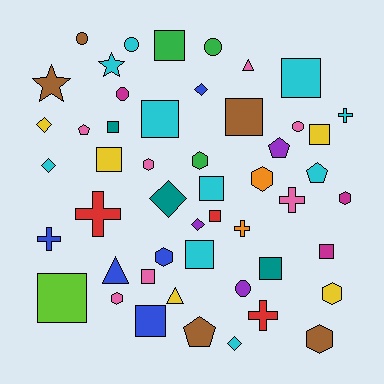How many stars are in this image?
There are 2 stars.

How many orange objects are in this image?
There are 2 orange objects.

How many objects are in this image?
There are 50 objects.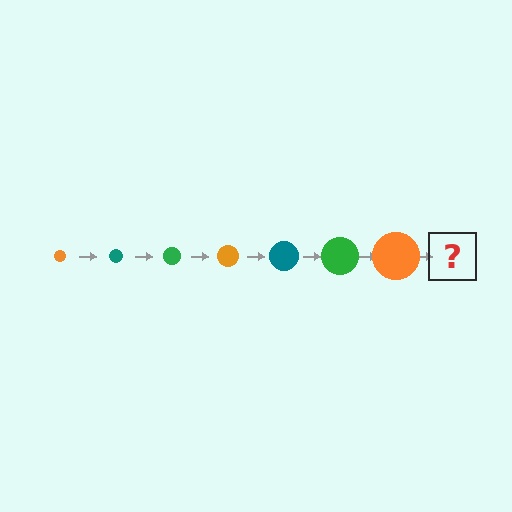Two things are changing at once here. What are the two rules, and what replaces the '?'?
The two rules are that the circle grows larger each step and the color cycles through orange, teal, and green. The '?' should be a teal circle, larger than the previous one.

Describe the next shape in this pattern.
It should be a teal circle, larger than the previous one.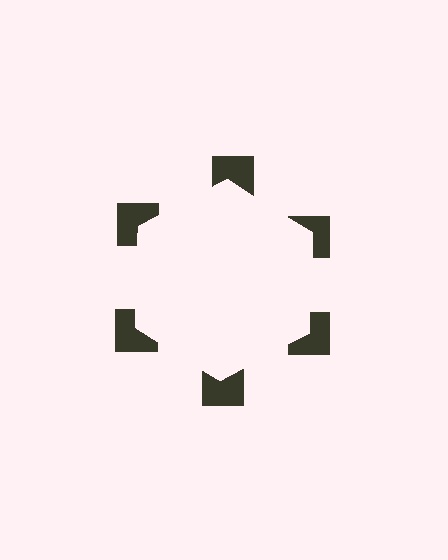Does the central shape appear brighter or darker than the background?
It typically appears slightly brighter than the background, even though no actual brightness change is drawn.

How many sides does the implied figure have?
6 sides.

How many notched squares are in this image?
There are 6 — one at each vertex of the illusory hexagon.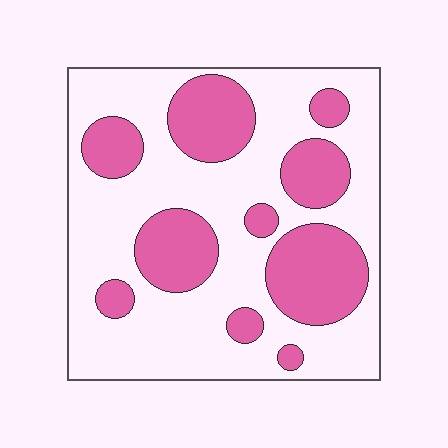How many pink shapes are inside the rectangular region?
10.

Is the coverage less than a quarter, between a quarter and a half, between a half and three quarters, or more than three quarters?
Between a quarter and a half.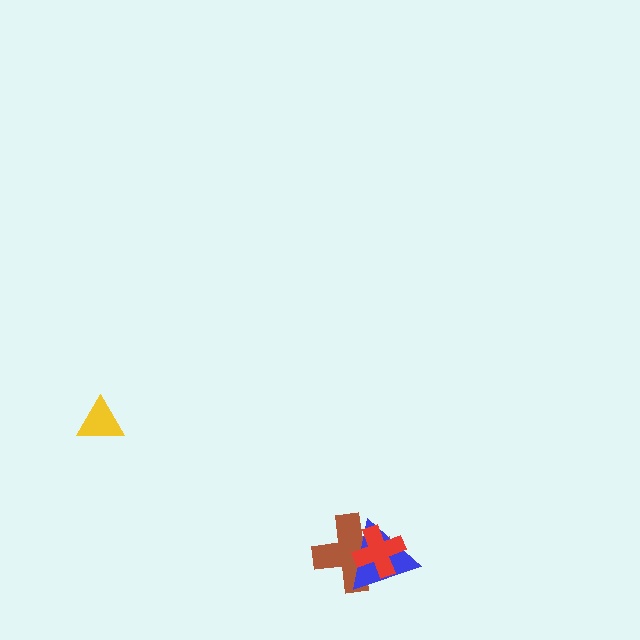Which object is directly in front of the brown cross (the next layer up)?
The blue triangle is directly in front of the brown cross.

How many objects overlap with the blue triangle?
2 objects overlap with the blue triangle.